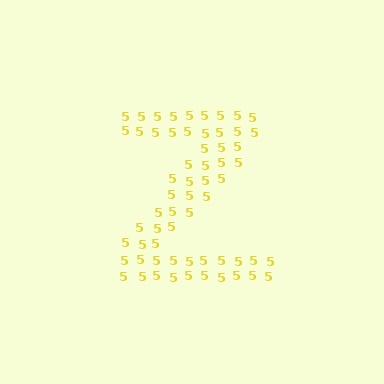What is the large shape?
The large shape is the letter Z.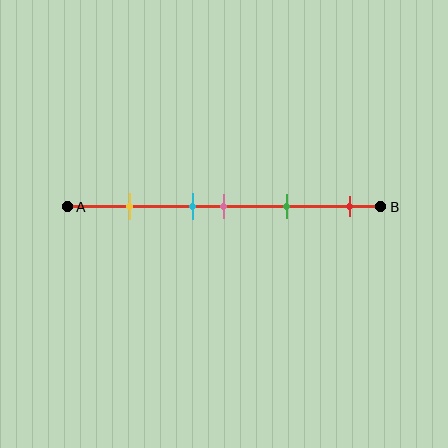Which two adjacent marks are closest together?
The cyan and pink marks are the closest adjacent pair.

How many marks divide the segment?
There are 5 marks dividing the segment.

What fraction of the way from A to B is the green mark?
The green mark is approximately 70% (0.7) of the way from A to B.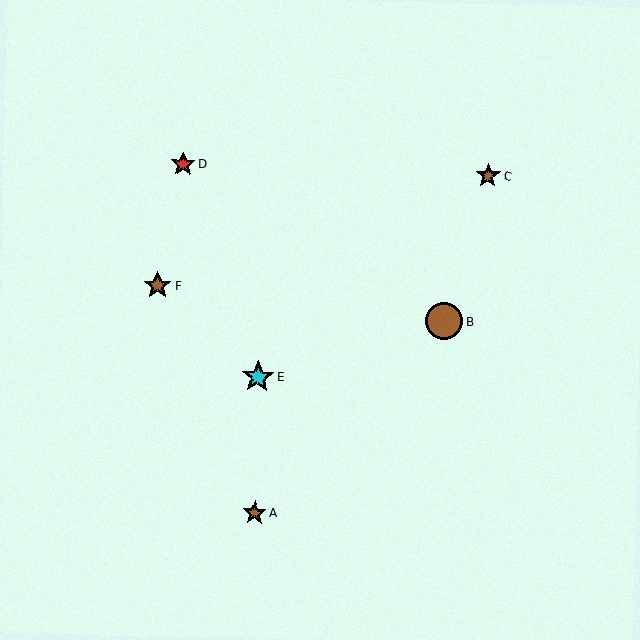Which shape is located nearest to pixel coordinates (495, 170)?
The brown star (labeled C) at (488, 176) is nearest to that location.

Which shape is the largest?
The brown circle (labeled B) is the largest.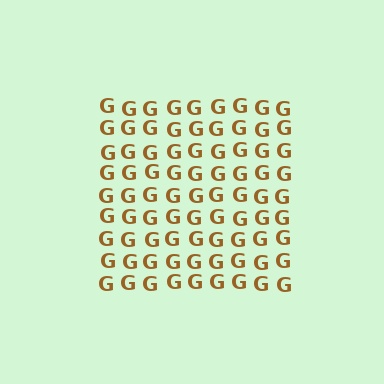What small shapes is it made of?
It is made of small letter G's.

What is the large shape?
The large shape is a square.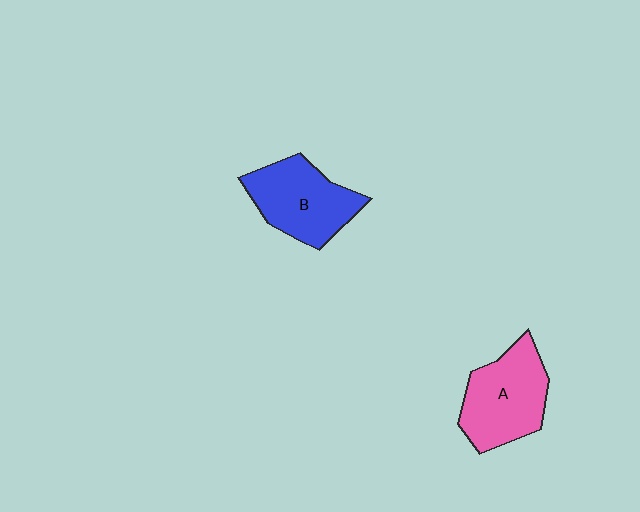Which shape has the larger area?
Shape A (pink).